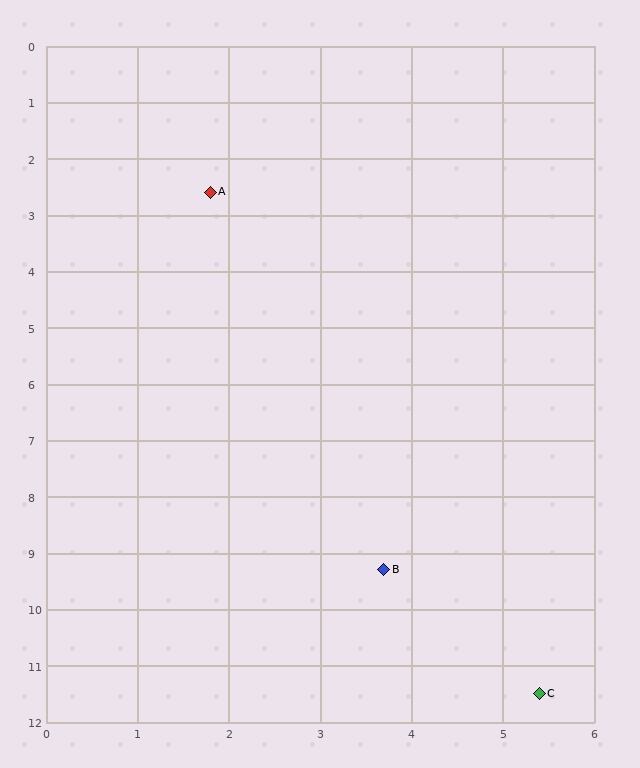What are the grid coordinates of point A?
Point A is at approximately (1.8, 2.6).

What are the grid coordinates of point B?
Point B is at approximately (3.7, 9.3).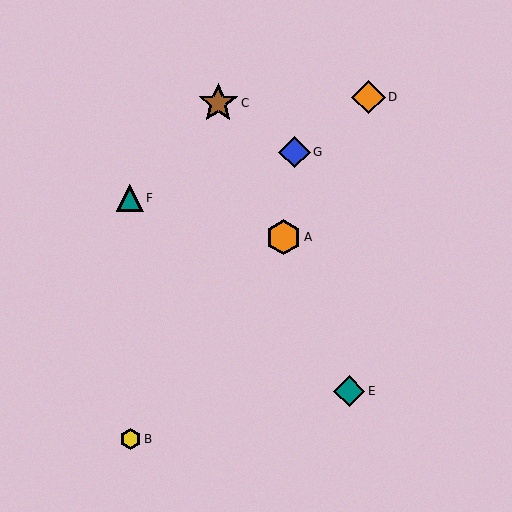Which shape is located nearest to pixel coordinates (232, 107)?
The brown star (labeled C) at (218, 103) is nearest to that location.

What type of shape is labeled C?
Shape C is a brown star.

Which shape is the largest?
The brown star (labeled C) is the largest.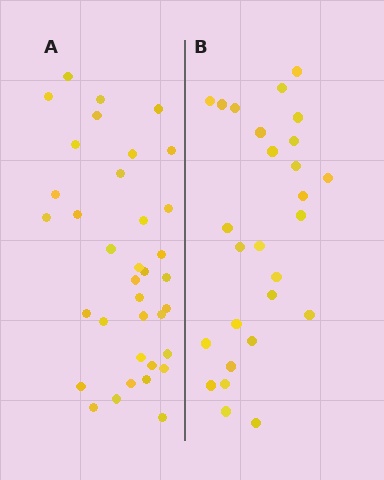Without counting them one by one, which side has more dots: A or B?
Region A (the left region) has more dots.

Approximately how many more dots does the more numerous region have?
Region A has roughly 8 or so more dots than region B.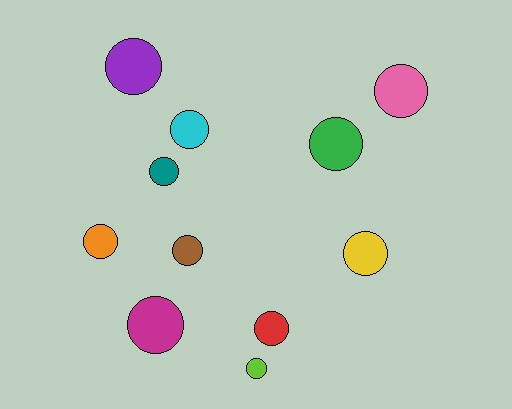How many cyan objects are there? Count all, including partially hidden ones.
There is 1 cyan object.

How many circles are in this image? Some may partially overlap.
There are 11 circles.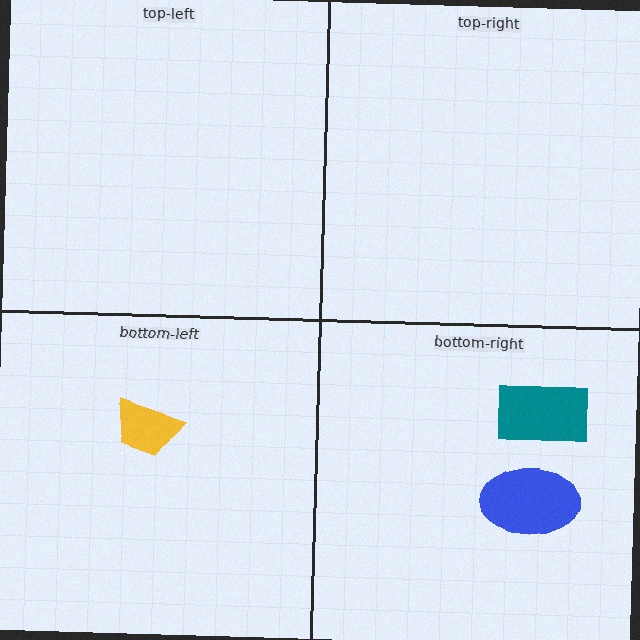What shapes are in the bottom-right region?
The blue ellipse, the teal rectangle.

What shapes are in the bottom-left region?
The yellow trapezoid.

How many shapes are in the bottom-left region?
1.